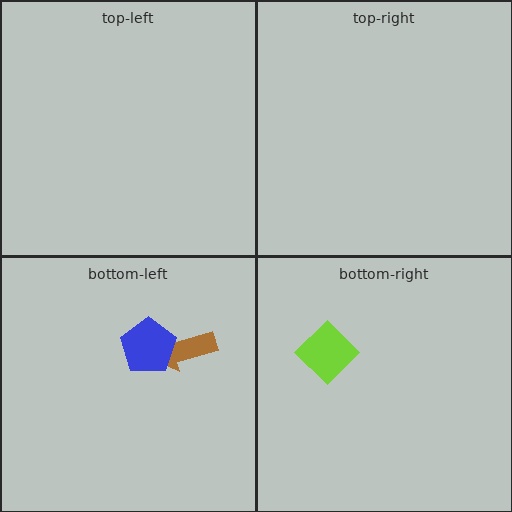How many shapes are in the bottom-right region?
1.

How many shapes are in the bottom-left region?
2.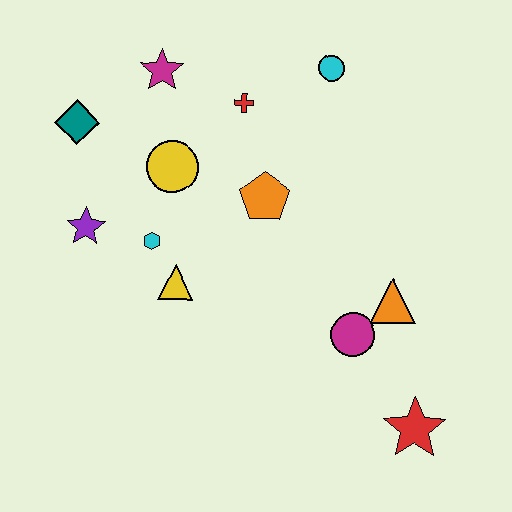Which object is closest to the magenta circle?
The orange triangle is closest to the magenta circle.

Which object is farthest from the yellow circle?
The red star is farthest from the yellow circle.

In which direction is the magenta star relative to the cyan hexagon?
The magenta star is above the cyan hexagon.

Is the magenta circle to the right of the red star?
No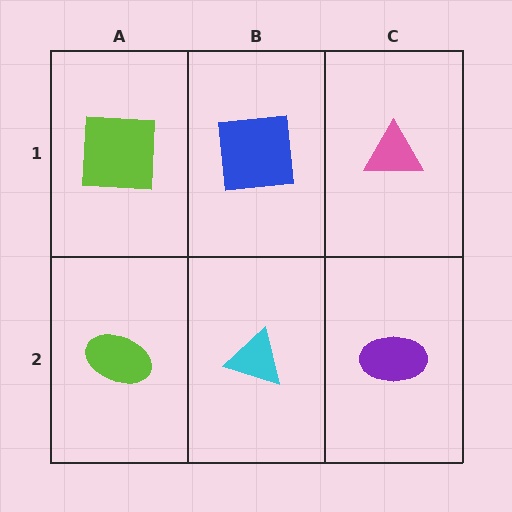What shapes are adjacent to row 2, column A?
A lime square (row 1, column A), a cyan triangle (row 2, column B).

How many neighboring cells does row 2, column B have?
3.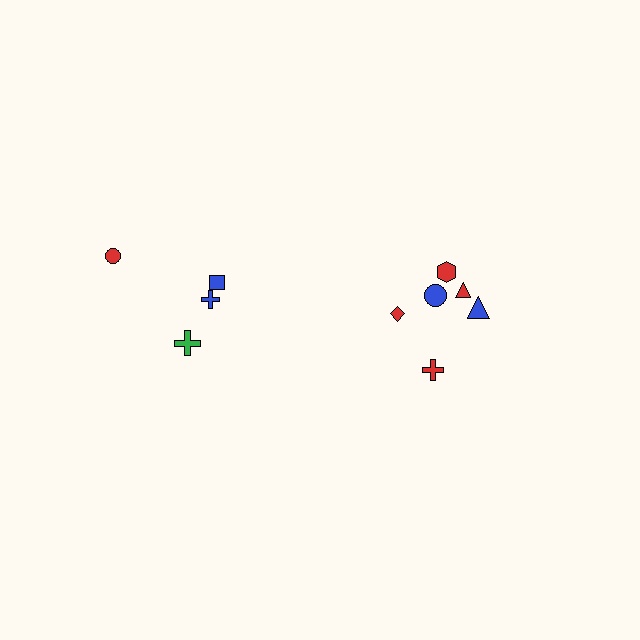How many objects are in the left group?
There are 4 objects.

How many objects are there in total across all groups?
There are 10 objects.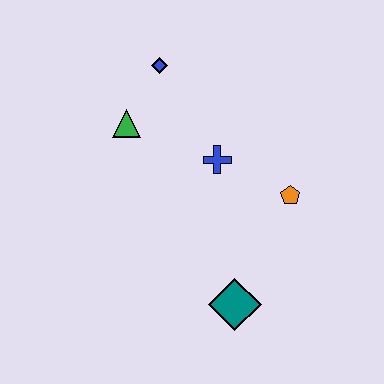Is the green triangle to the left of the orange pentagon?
Yes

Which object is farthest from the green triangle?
The teal diamond is farthest from the green triangle.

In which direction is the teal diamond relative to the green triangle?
The teal diamond is below the green triangle.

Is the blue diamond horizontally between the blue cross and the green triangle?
Yes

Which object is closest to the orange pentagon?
The blue cross is closest to the orange pentagon.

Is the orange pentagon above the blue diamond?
No